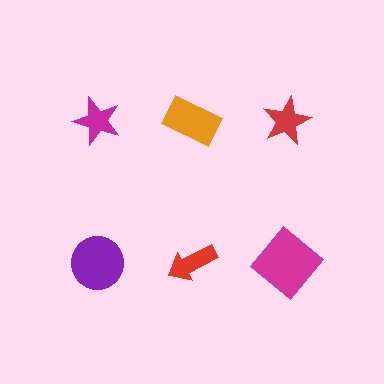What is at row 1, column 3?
A red star.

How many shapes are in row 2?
3 shapes.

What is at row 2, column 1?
A purple circle.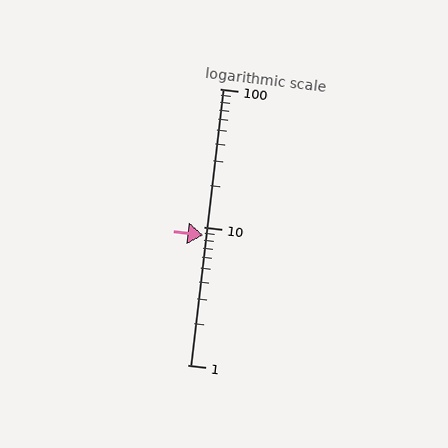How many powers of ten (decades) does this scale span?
The scale spans 2 decades, from 1 to 100.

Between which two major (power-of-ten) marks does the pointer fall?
The pointer is between 1 and 10.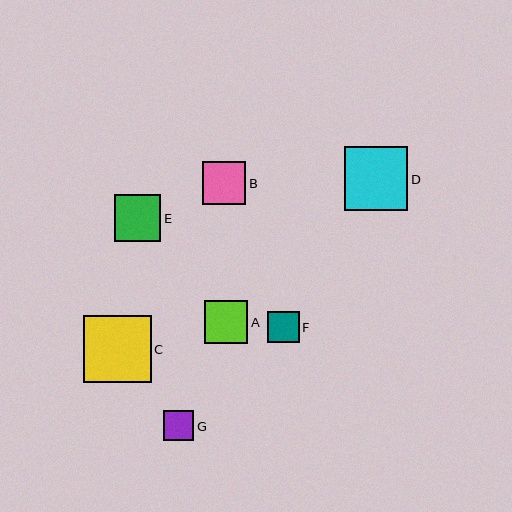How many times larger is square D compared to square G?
Square D is approximately 2.1 times the size of square G.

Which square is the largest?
Square C is the largest with a size of approximately 67 pixels.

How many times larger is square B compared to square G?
Square B is approximately 1.4 times the size of square G.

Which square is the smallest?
Square G is the smallest with a size of approximately 30 pixels.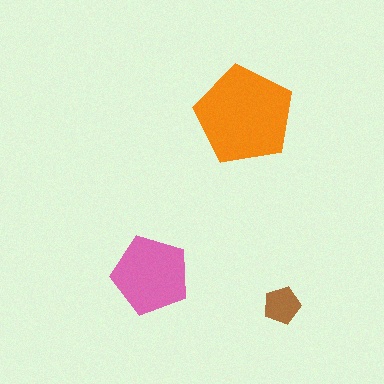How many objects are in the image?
There are 3 objects in the image.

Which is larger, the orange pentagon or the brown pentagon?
The orange one.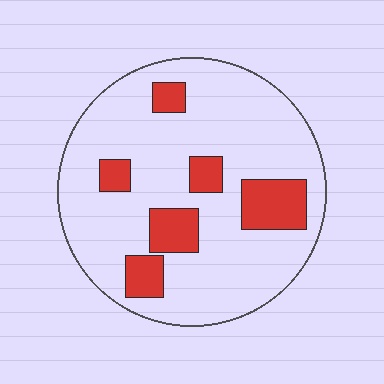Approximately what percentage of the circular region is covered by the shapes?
Approximately 20%.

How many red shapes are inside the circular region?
6.